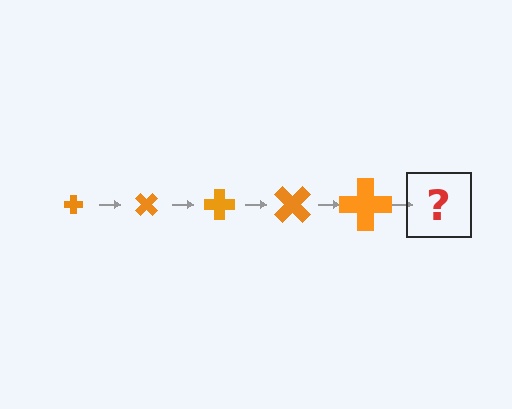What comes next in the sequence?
The next element should be a cross, larger than the previous one and rotated 225 degrees from the start.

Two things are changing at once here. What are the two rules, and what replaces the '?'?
The two rules are that the cross grows larger each step and it rotates 45 degrees each step. The '?' should be a cross, larger than the previous one and rotated 225 degrees from the start.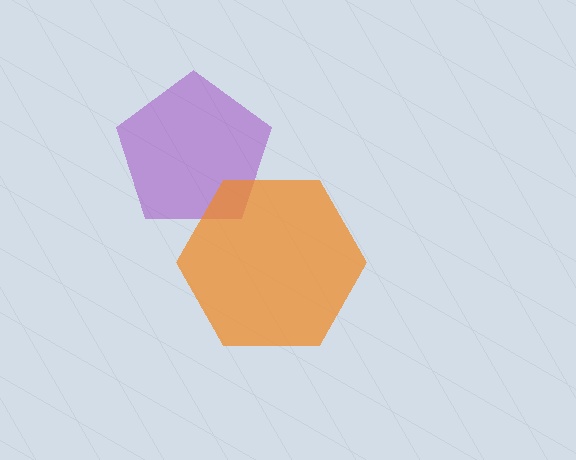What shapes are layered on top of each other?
The layered shapes are: a purple pentagon, an orange hexagon.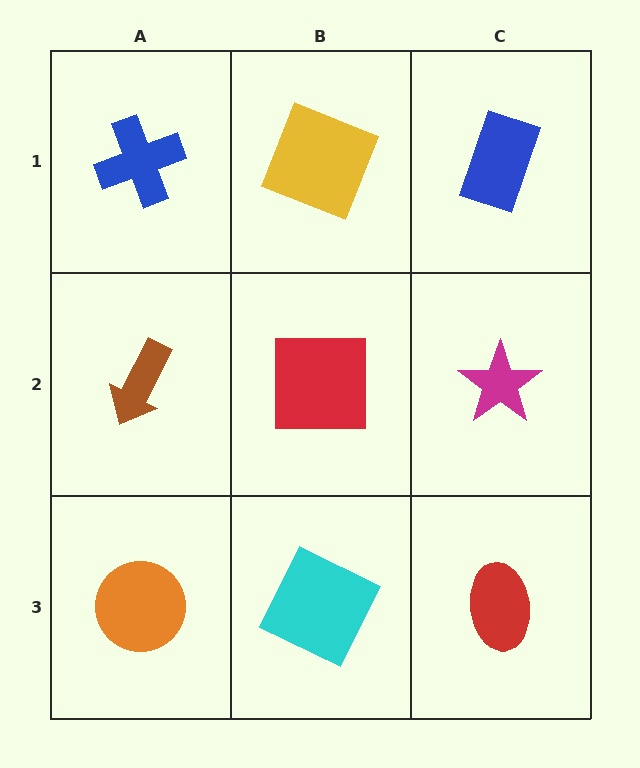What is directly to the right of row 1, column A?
A yellow square.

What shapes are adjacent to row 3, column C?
A magenta star (row 2, column C), a cyan square (row 3, column B).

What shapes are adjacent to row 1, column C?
A magenta star (row 2, column C), a yellow square (row 1, column B).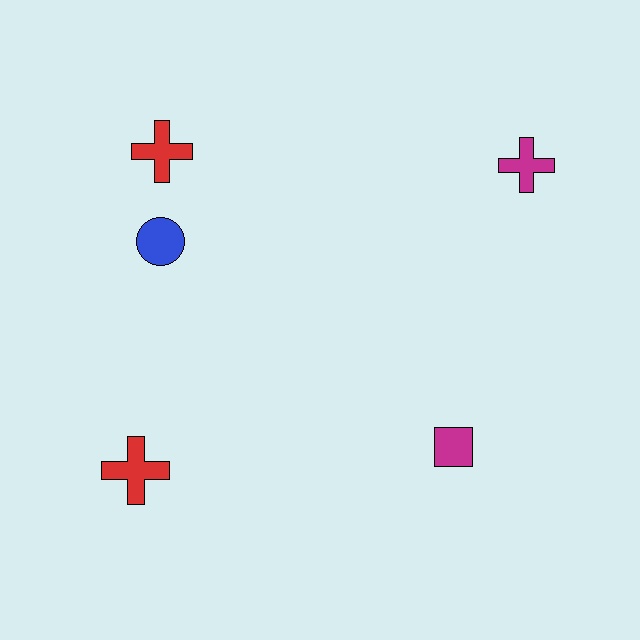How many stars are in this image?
There are no stars.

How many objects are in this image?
There are 5 objects.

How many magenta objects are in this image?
There are 2 magenta objects.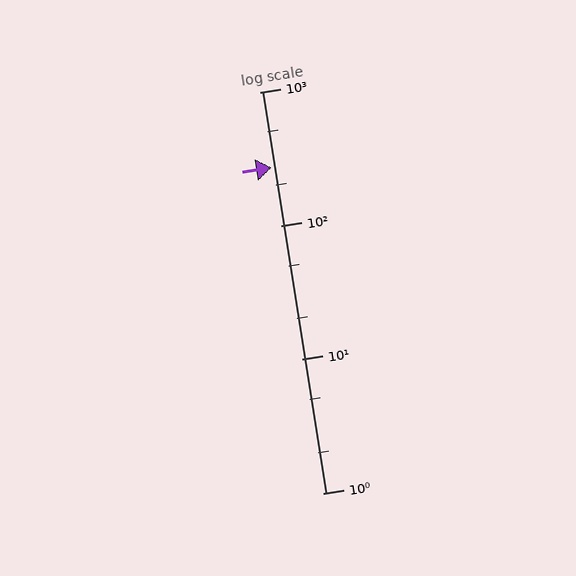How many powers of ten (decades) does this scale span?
The scale spans 3 decades, from 1 to 1000.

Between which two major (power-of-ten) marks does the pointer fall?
The pointer is between 100 and 1000.